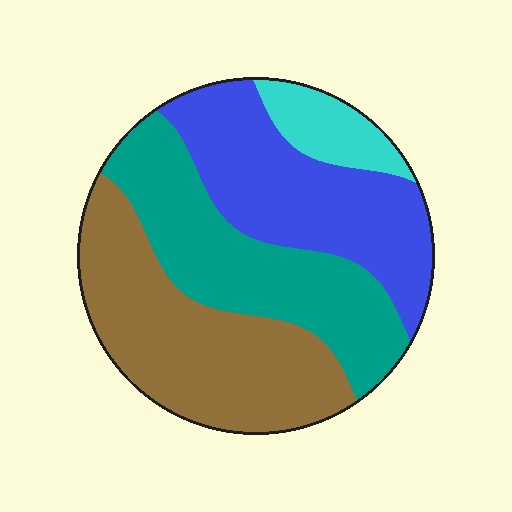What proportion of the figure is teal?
Teal covers 29% of the figure.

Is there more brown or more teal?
Brown.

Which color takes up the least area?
Cyan, at roughly 10%.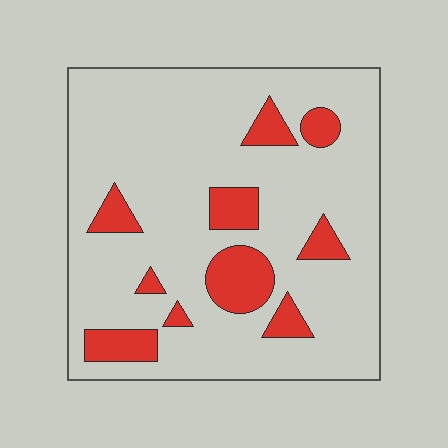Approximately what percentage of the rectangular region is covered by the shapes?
Approximately 15%.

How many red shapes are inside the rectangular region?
10.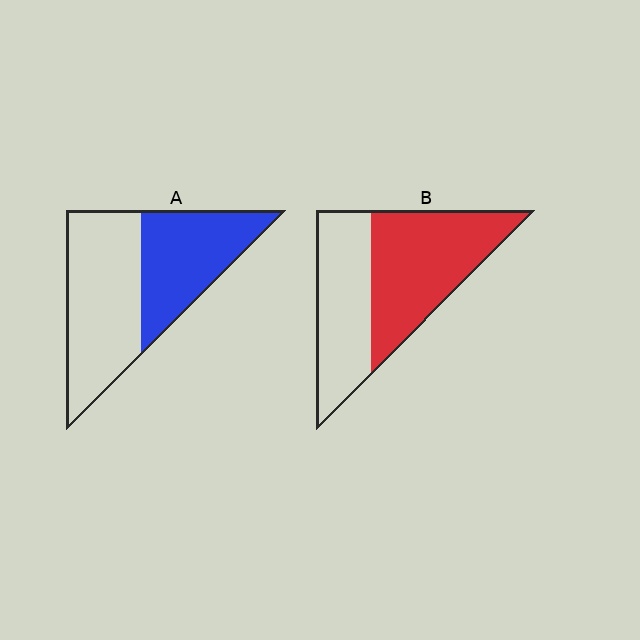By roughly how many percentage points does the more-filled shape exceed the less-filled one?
By roughly 15 percentage points (B over A).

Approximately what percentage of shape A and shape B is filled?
A is approximately 45% and B is approximately 55%.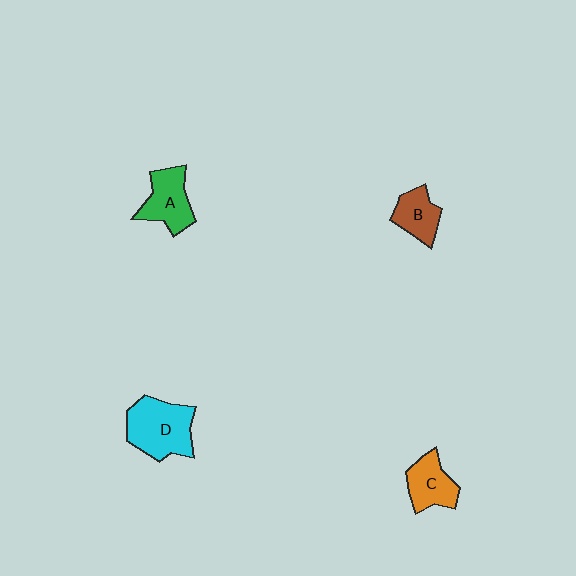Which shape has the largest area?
Shape D (cyan).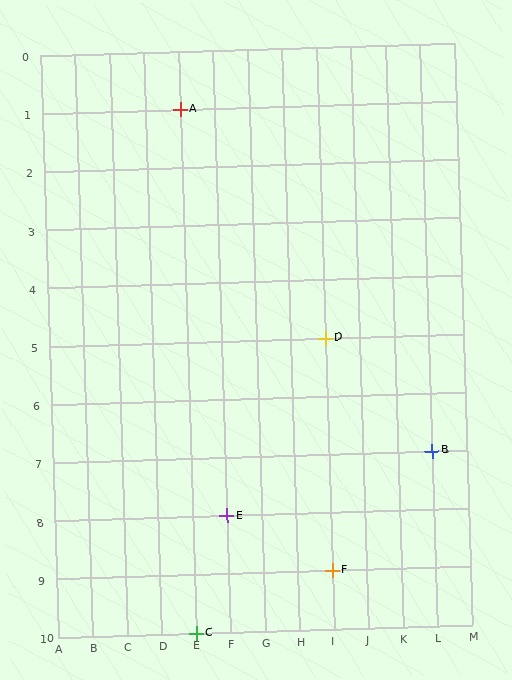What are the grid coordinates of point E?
Point E is at grid coordinates (F, 8).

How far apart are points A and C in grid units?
Points A and C are 9 rows apart.